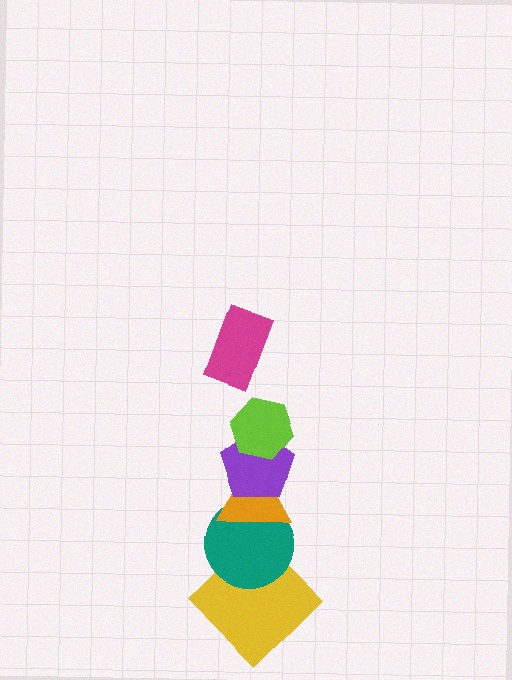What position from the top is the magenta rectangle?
The magenta rectangle is 1st from the top.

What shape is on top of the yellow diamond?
The teal circle is on top of the yellow diamond.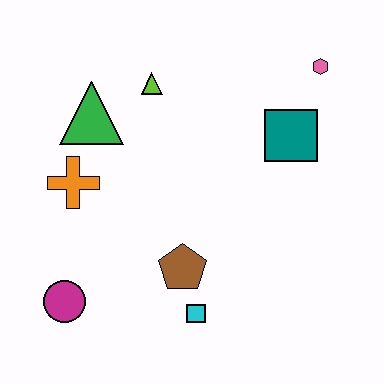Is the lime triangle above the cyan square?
Yes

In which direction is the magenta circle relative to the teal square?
The magenta circle is to the left of the teal square.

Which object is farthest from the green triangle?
The pink hexagon is farthest from the green triangle.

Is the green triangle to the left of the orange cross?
No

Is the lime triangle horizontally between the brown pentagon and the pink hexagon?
No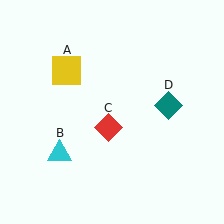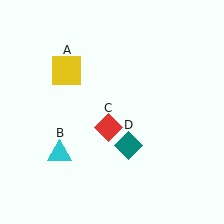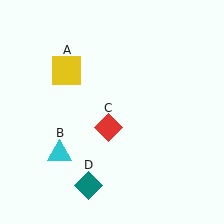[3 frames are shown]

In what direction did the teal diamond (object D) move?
The teal diamond (object D) moved down and to the left.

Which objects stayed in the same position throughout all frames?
Yellow square (object A) and cyan triangle (object B) and red diamond (object C) remained stationary.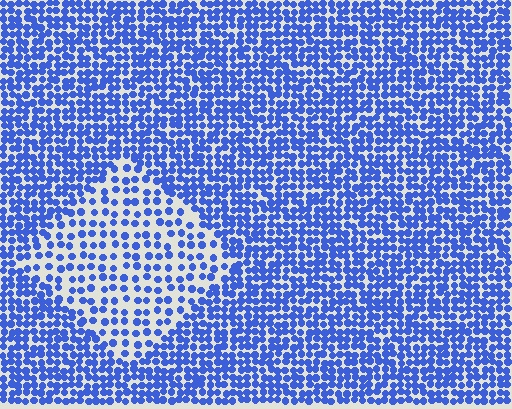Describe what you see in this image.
The image contains small blue elements arranged at two different densities. A diamond-shaped region is visible where the elements are less densely packed than the surrounding area.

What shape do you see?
I see a diamond.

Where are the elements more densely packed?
The elements are more densely packed outside the diamond boundary.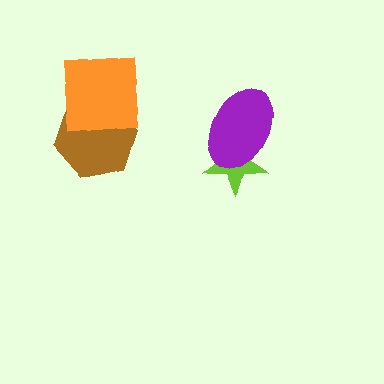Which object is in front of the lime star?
The purple ellipse is in front of the lime star.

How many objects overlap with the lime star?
1 object overlaps with the lime star.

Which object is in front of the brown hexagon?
The orange square is in front of the brown hexagon.